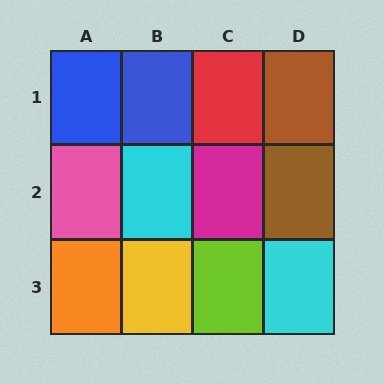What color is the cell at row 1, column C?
Red.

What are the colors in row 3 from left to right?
Orange, yellow, lime, cyan.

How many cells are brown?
2 cells are brown.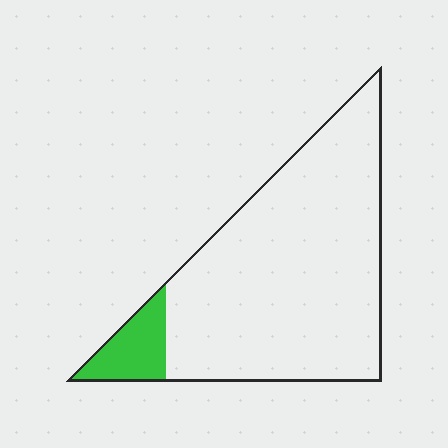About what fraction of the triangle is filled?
About one tenth (1/10).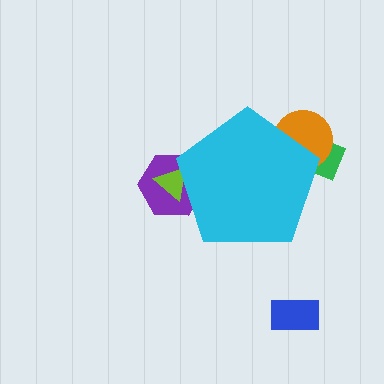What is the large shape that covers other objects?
A cyan pentagon.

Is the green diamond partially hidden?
Yes, the green diamond is partially hidden behind the cyan pentagon.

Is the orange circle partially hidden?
Yes, the orange circle is partially hidden behind the cyan pentagon.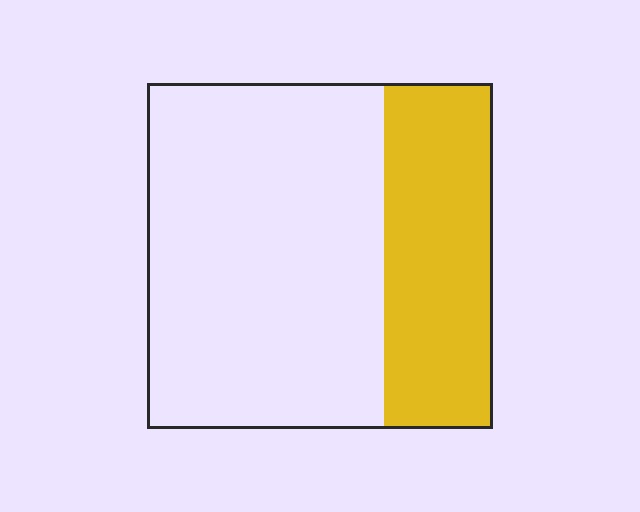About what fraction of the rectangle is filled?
About one third (1/3).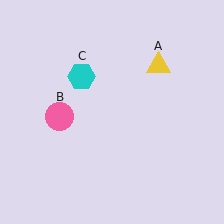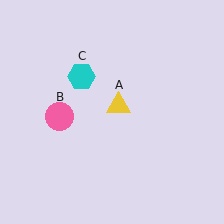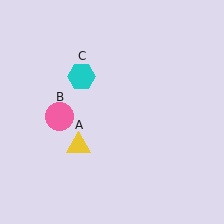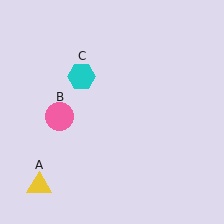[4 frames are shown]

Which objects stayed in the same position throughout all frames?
Pink circle (object B) and cyan hexagon (object C) remained stationary.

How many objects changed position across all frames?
1 object changed position: yellow triangle (object A).